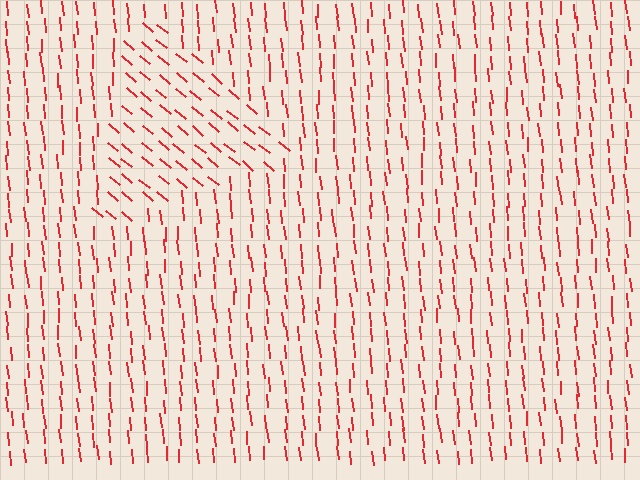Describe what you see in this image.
The image is filled with small red line segments. A triangle region in the image has lines oriented differently from the surrounding lines, creating a visible texture boundary.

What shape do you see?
I see a triangle.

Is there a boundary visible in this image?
Yes, there is a texture boundary formed by a change in line orientation.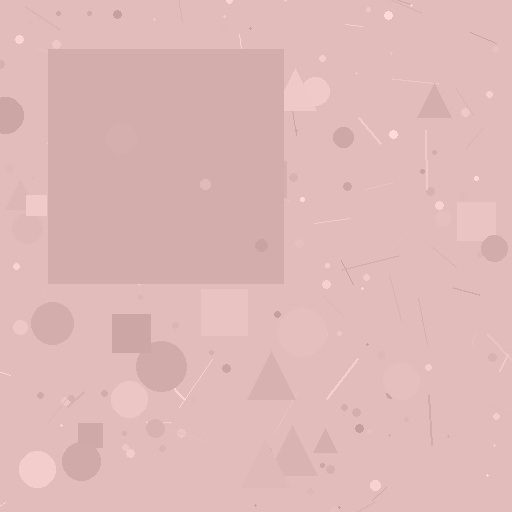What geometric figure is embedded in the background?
A square is embedded in the background.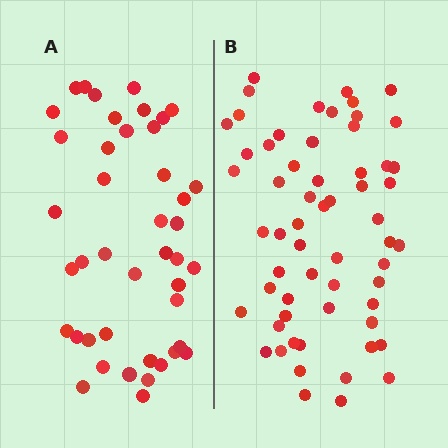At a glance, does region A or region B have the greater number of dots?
Region B (the right region) has more dots.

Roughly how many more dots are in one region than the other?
Region B has approximately 15 more dots than region A.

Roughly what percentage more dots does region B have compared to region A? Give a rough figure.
About 40% more.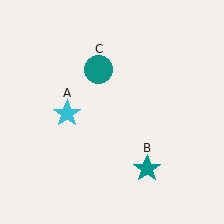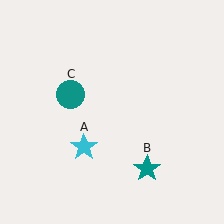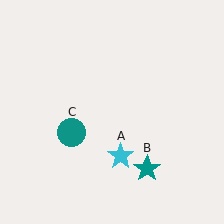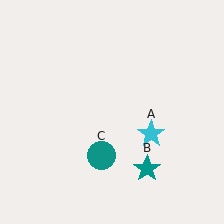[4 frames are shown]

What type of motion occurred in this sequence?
The cyan star (object A), teal circle (object C) rotated counterclockwise around the center of the scene.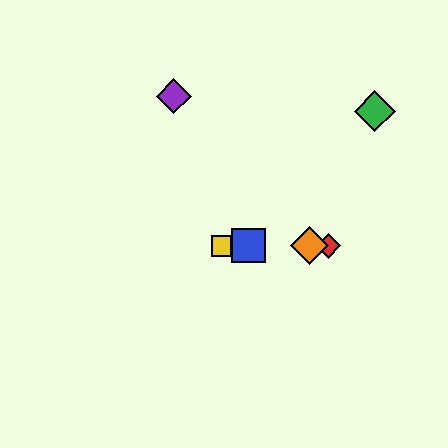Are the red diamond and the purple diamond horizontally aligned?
No, the red diamond is at y≈246 and the purple diamond is at y≈96.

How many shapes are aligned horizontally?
4 shapes (the red diamond, the blue square, the yellow square, the orange diamond) are aligned horizontally.